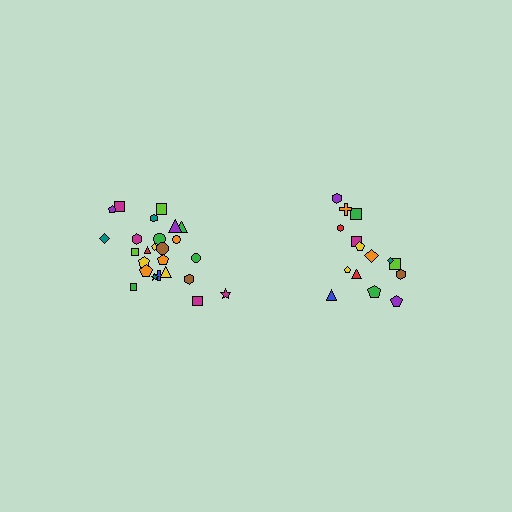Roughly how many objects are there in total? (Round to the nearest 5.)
Roughly 40 objects in total.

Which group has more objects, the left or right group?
The left group.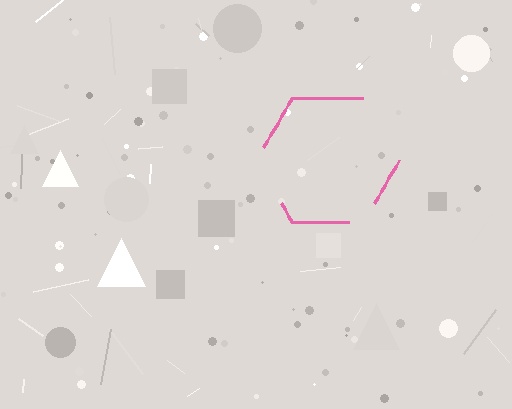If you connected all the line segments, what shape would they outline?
They would outline a hexagon.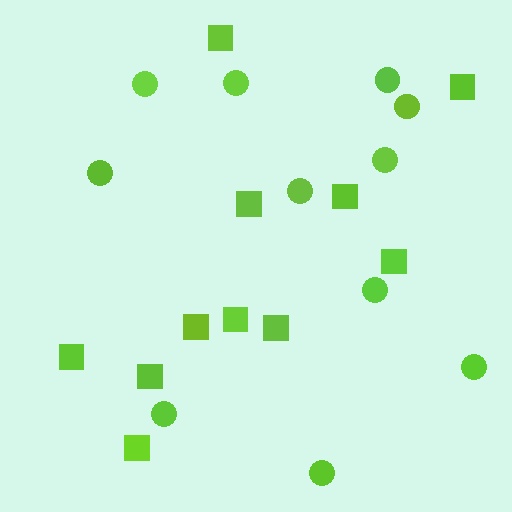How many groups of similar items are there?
There are 2 groups: one group of squares (11) and one group of circles (11).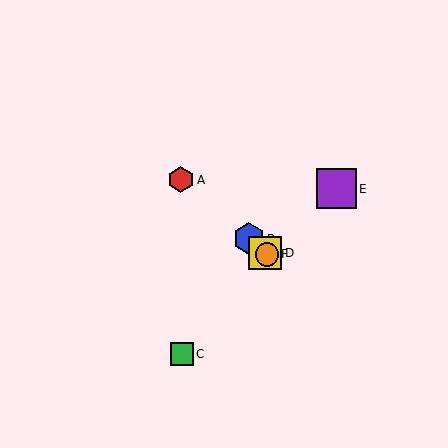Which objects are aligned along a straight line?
Objects A, B, D, F are aligned along a straight line.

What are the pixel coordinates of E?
Object E is at (336, 189).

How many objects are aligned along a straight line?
4 objects (A, B, D, F) are aligned along a straight line.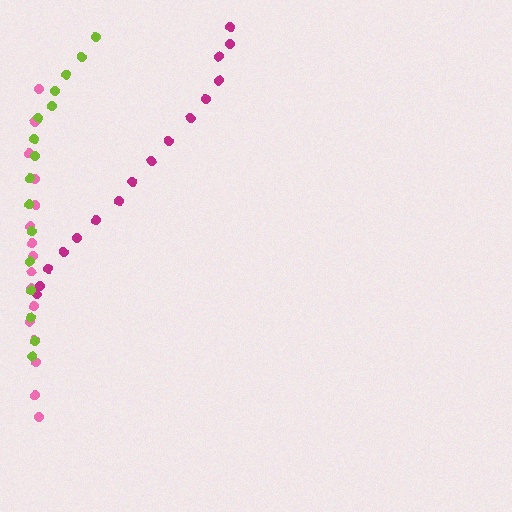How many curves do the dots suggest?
There are 3 distinct paths.